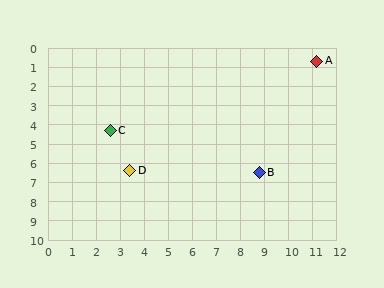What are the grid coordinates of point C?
Point C is at approximately (2.6, 4.3).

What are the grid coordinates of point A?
Point A is at approximately (11.2, 0.7).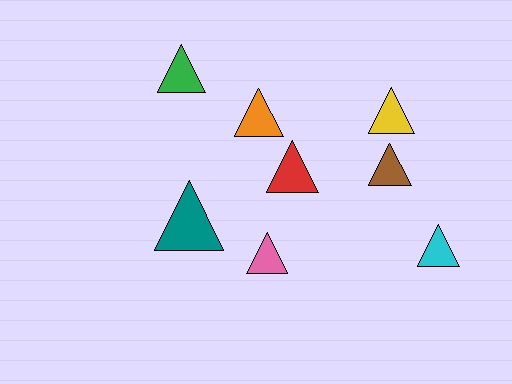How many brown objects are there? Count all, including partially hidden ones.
There is 1 brown object.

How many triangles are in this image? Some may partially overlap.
There are 8 triangles.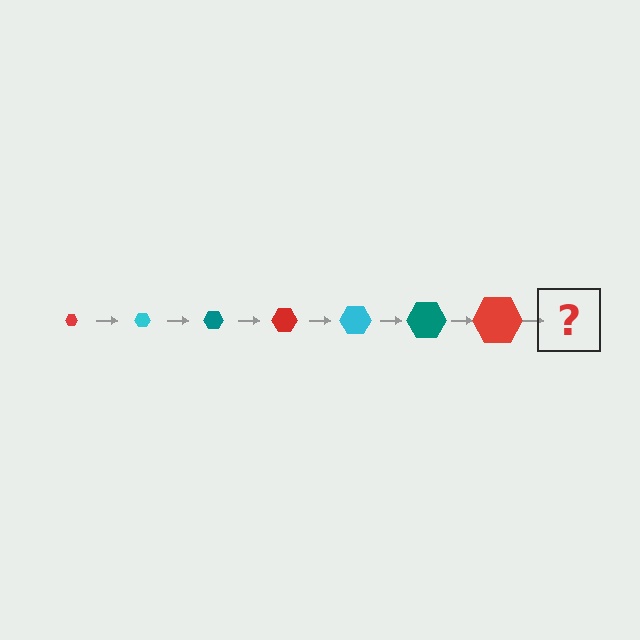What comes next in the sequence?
The next element should be a cyan hexagon, larger than the previous one.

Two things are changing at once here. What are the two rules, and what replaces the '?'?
The two rules are that the hexagon grows larger each step and the color cycles through red, cyan, and teal. The '?' should be a cyan hexagon, larger than the previous one.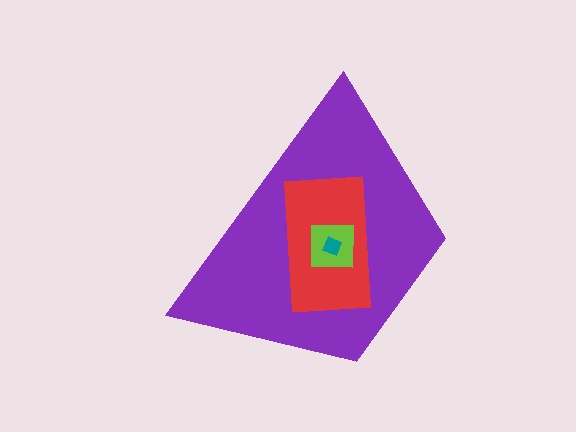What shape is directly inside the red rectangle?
The lime square.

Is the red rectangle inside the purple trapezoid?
Yes.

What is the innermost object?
The teal square.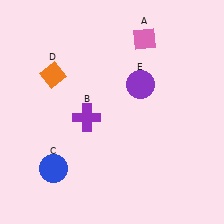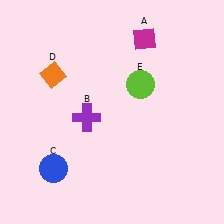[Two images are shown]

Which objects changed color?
A changed from pink to magenta. E changed from purple to lime.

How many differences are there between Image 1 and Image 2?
There are 2 differences between the two images.